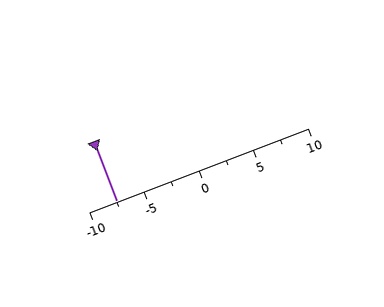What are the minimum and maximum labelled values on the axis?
The axis runs from -10 to 10.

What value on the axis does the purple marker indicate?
The marker indicates approximately -7.5.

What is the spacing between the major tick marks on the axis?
The major ticks are spaced 5 apart.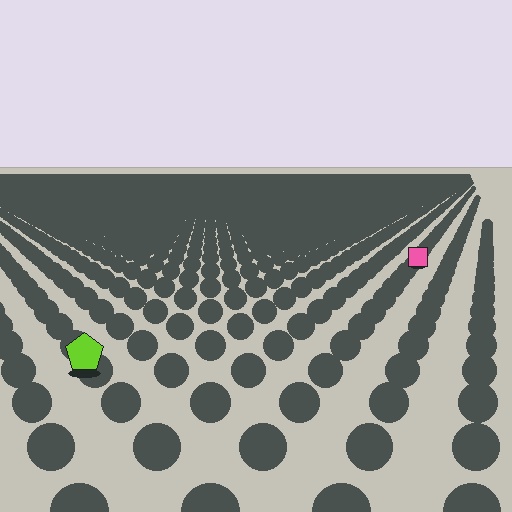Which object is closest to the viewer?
The lime pentagon is closest. The texture marks near it are larger and more spread out.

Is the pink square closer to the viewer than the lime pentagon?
No. The lime pentagon is closer — you can tell from the texture gradient: the ground texture is coarser near it.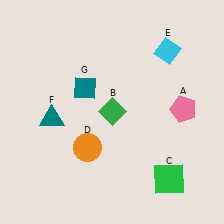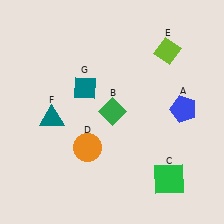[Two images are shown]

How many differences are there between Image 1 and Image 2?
There are 2 differences between the two images.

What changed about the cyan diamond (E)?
In Image 1, E is cyan. In Image 2, it changed to lime.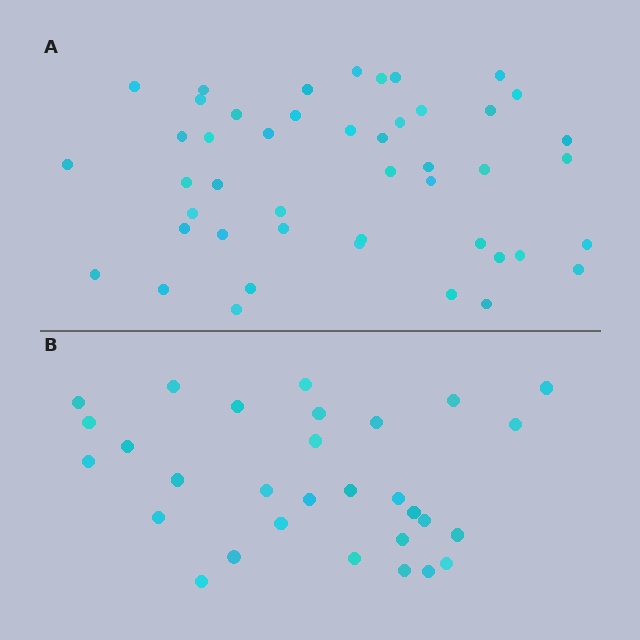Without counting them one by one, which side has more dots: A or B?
Region A (the top region) has more dots.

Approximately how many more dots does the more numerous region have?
Region A has approximately 15 more dots than region B.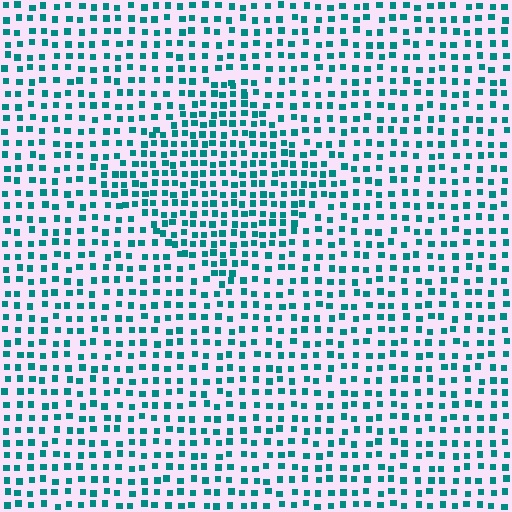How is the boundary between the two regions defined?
The boundary is defined by a change in element density (approximately 1.6x ratio). All elements are the same color, size, and shape.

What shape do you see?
I see a diamond.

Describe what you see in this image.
The image contains small teal elements arranged at two different densities. A diamond-shaped region is visible where the elements are more densely packed than the surrounding area.